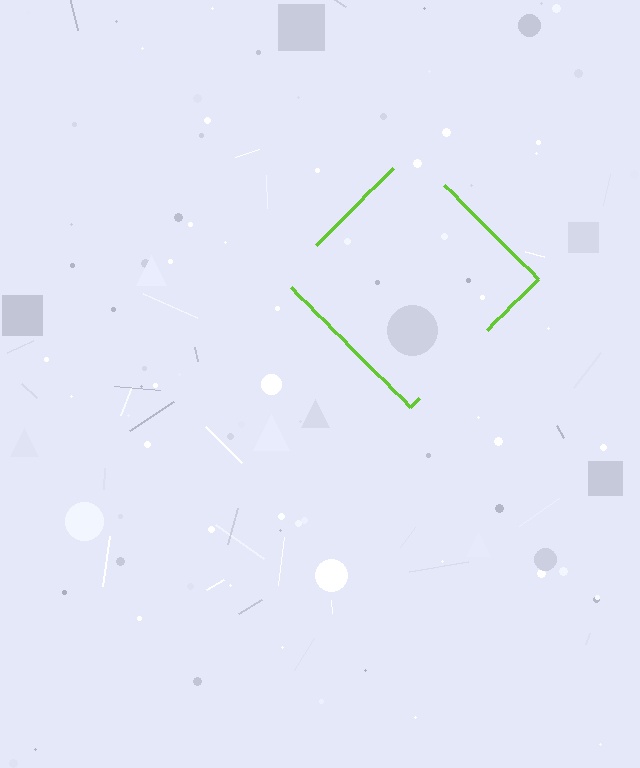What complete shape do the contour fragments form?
The contour fragments form a diamond.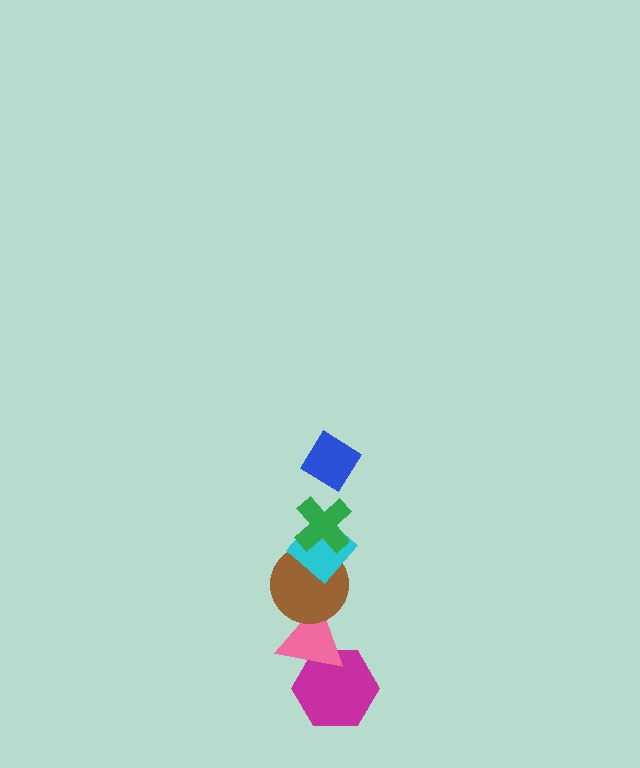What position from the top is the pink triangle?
The pink triangle is 5th from the top.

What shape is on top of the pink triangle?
The brown circle is on top of the pink triangle.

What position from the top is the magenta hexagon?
The magenta hexagon is 6th from the top.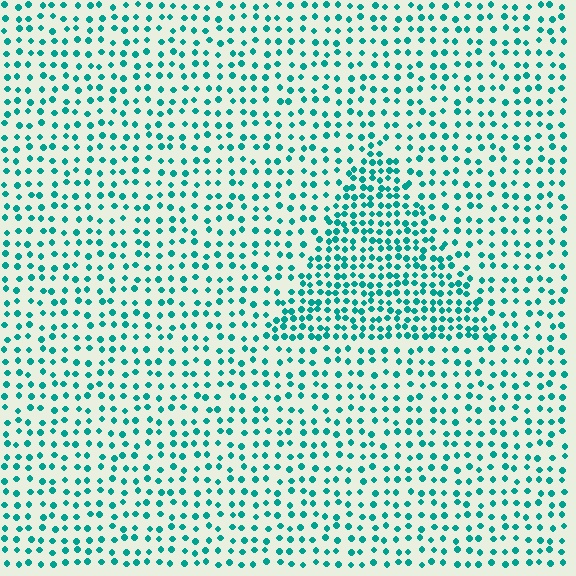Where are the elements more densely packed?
The elements are more densely packed inside the triangle boundary.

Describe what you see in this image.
The image contains small teal elements arranged at two different densities. A triangle-shaped region is visible where the elements are more densely packed than the surrounding area.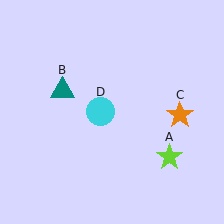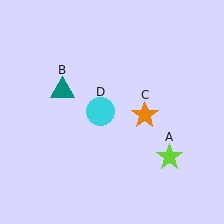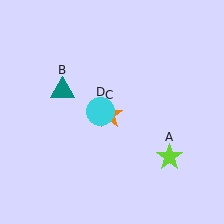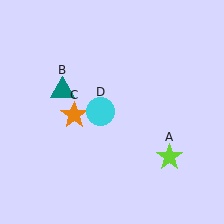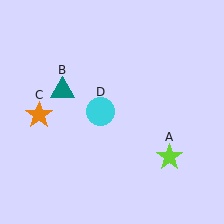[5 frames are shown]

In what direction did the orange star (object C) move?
The orange star (object C) moved left.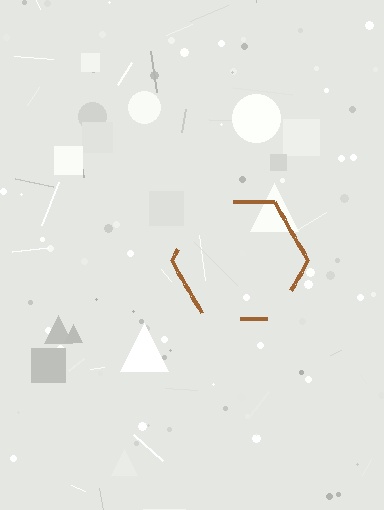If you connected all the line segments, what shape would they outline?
They would outline a hexagon.